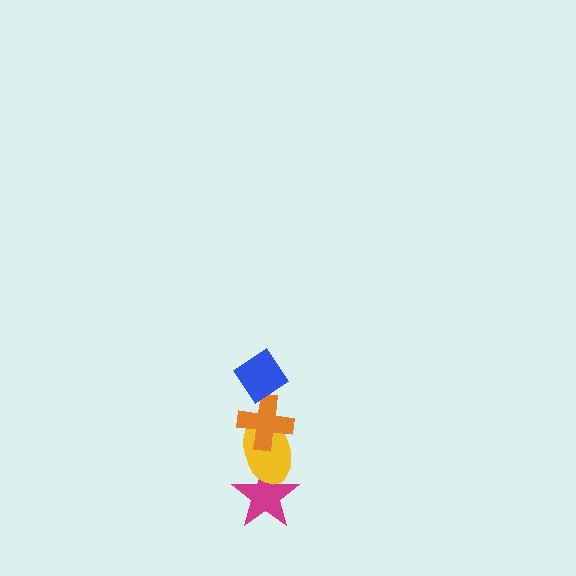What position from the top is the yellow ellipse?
The yellow ellipse is 3rd from the top.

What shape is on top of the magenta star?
The yellow ellipse is on top of the magenta star.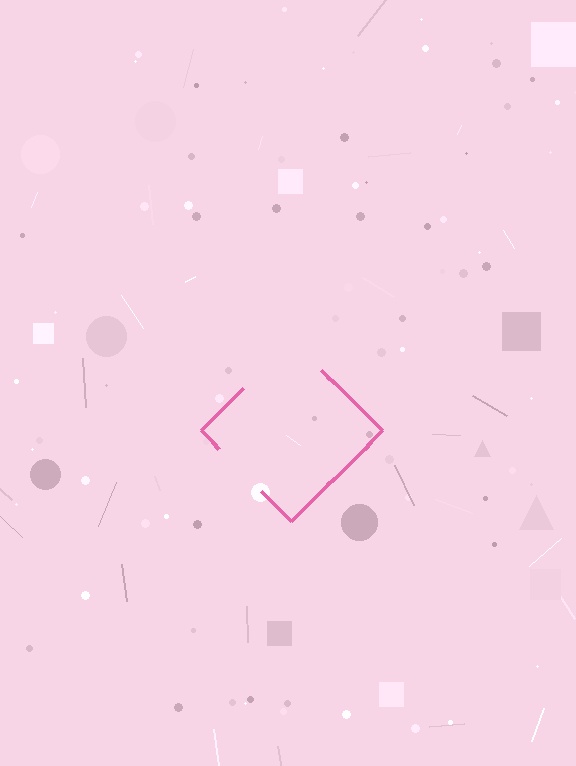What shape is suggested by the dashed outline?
The dashed outline suggests a diamond.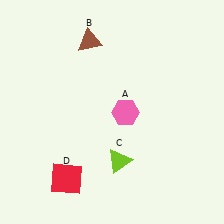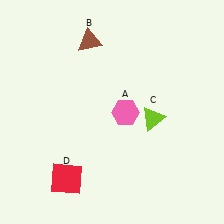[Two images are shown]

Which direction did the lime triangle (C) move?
The lime triangle (C) moved up.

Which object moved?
The lime triangle (C) moved up.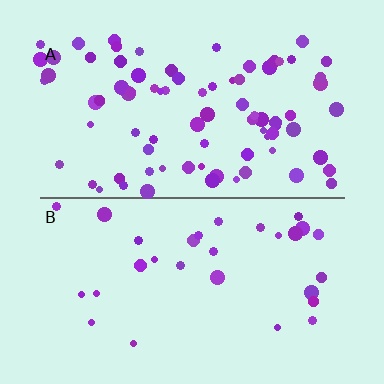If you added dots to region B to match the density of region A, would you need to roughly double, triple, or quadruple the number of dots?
Approximately triple.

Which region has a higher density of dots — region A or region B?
A (the top).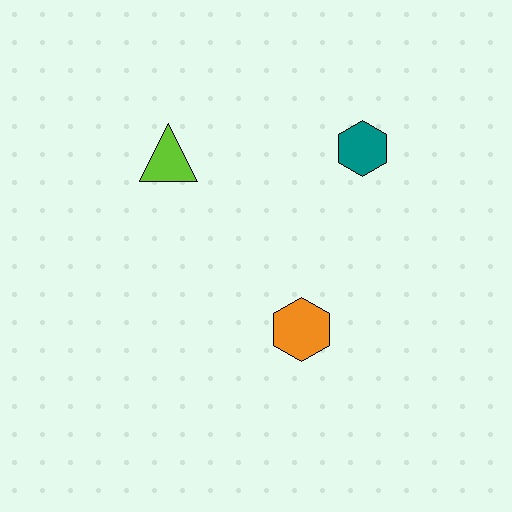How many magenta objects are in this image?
There are no magenta objects.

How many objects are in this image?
There are 3 objects.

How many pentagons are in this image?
There are no pentagons.